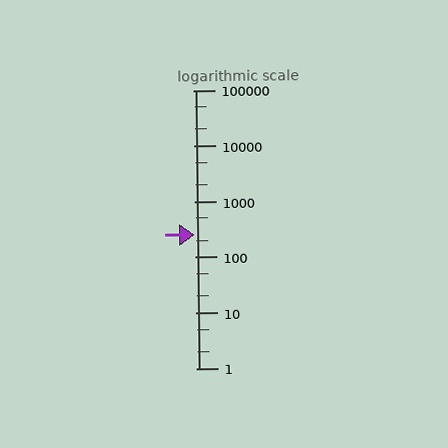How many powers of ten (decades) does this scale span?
The scale spans 5 decades, from 1 to 100000.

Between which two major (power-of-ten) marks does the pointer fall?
The pointer is between 100 and 1000.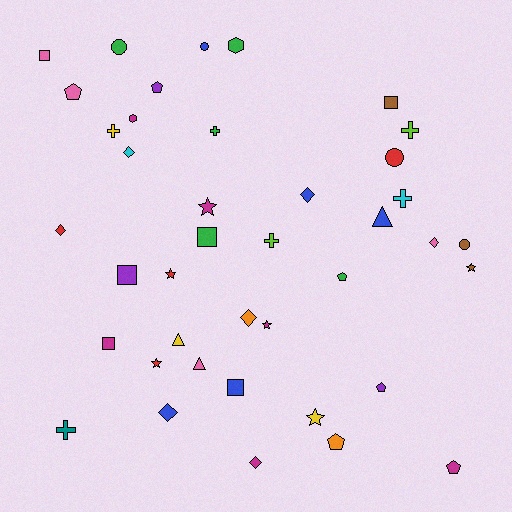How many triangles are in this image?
There are 3 triangles.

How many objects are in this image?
There are 40 objects.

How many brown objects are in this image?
There are 3 brown objects.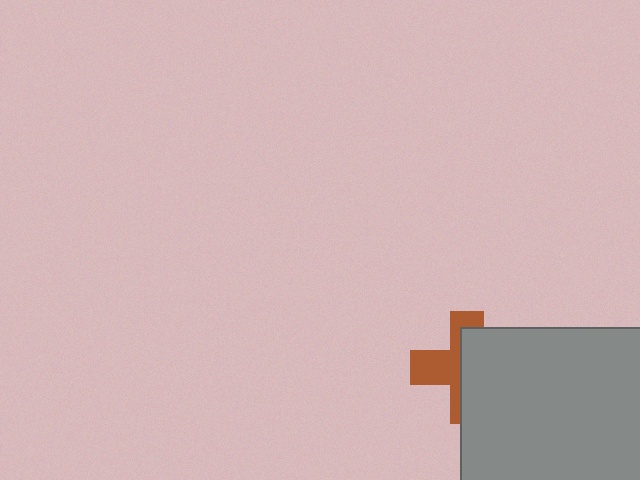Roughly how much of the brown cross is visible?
A small part of it is visible (roughly 44%).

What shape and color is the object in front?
The object in front is a gray square.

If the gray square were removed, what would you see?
You would see the complete brown cross.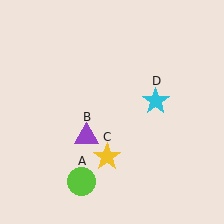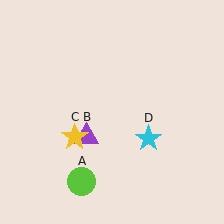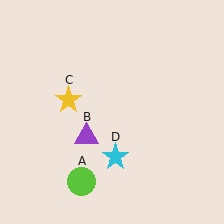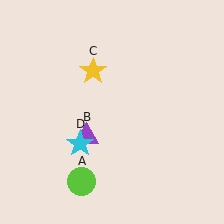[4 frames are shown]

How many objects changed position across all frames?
2 objects changed position: yellow star (object C), cyan star (object D).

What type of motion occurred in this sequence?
The yellow star (object C), cyan star (object D) rotated clockwise around the center of the scene.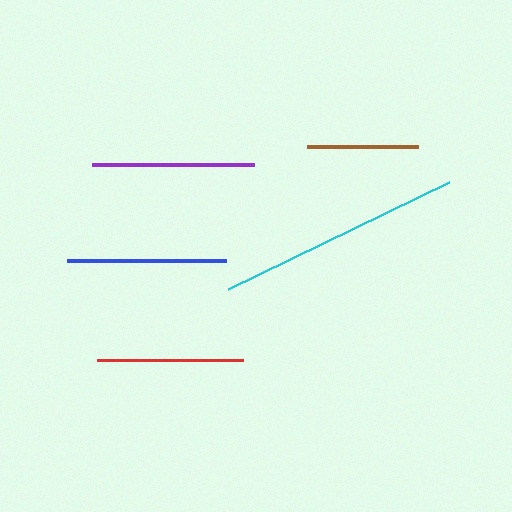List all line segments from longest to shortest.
From longest to shortest: cyan, purple, blue, red, brown.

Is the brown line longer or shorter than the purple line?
The purple line is longer than the brown line.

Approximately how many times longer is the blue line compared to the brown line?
The blue line is approximately 1.4 times the length of the brown line.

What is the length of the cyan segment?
The cyan segment is approximately 245 pixels long.